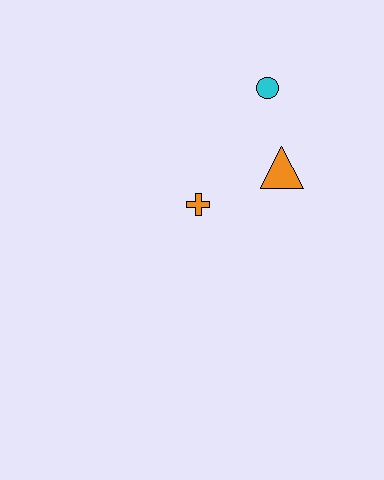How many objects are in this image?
There are 3 objects.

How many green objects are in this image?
There are no green objects.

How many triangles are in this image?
There is 1 triangle.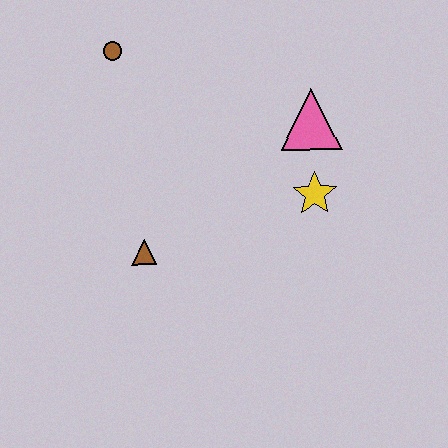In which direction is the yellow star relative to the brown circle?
The yellow star is to the right of the brown circle.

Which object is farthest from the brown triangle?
The pink triangle is farthest from the brown triangle.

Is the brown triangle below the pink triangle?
Yes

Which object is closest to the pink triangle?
The yellow star is closest to the pink triangle.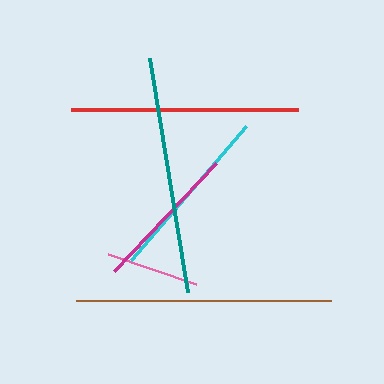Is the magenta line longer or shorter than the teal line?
The teal line is longer than the magenta line.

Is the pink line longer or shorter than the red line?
The red line is longer than the pink line.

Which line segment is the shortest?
The pink line is the shortest at approximately 93 pixels.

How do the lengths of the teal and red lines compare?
The teal and red lines are approximately the same length.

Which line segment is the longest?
The brown line is the longest at approximately 255 pixels.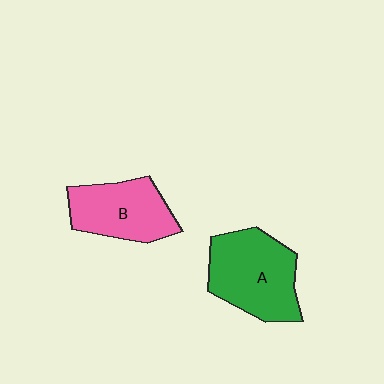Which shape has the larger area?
Shape A (green).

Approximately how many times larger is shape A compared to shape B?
Approximately 1.2 times.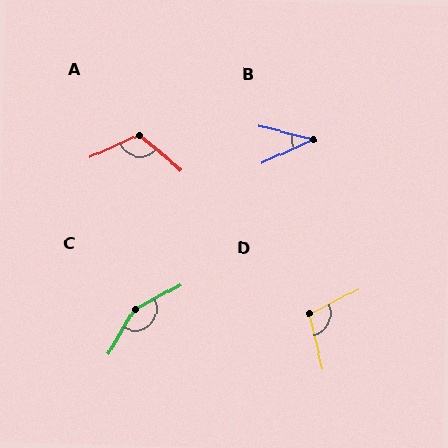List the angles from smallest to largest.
B (38°), D (103°), A (116°), C (149°).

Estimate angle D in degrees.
Approximately 103 degrees.